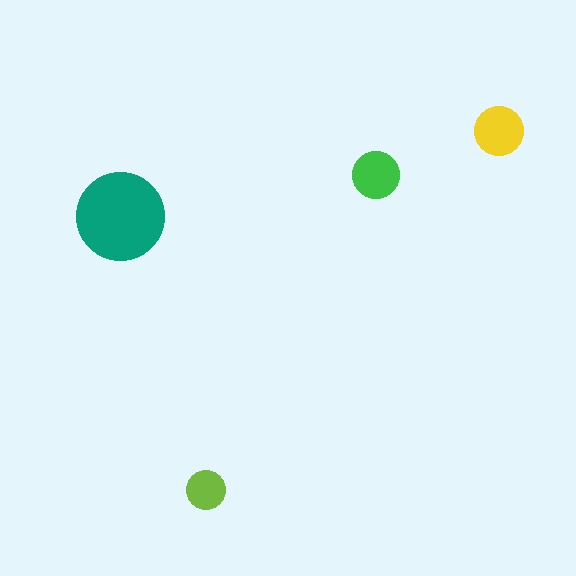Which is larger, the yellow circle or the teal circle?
The teal one.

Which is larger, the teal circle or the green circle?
The teal one.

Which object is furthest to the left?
The teal circle is leftmost.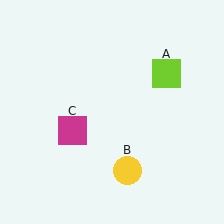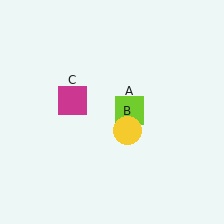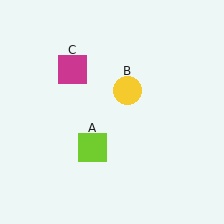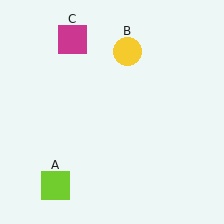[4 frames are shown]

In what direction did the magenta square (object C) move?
The magenta square (object C) moved up.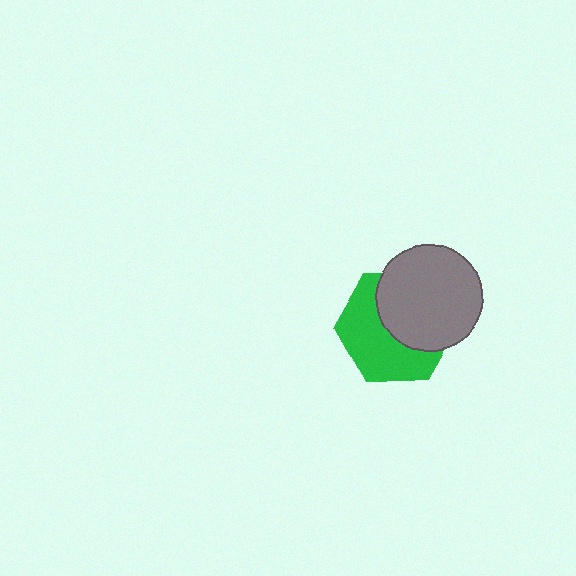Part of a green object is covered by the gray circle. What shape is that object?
It is a hexagon.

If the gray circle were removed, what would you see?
You would see the complete green hexagon.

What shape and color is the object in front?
The object in front is a gray circle.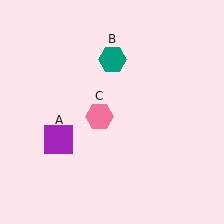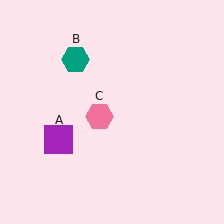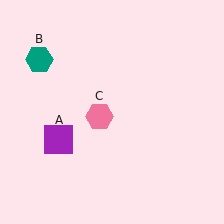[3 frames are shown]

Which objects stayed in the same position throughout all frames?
Purple square (object A) and pink hexagon (object C) remained stationary.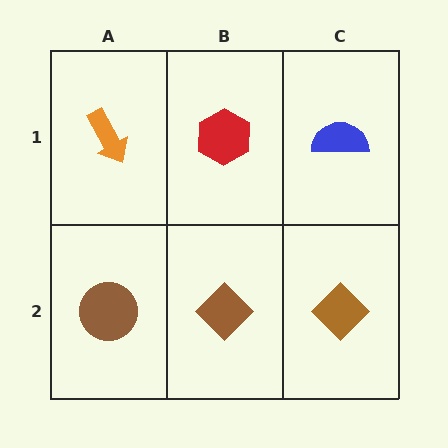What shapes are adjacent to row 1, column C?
A brown diamond (row 2, column C), a red hexagon (row 1, column B).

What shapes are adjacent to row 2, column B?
A red hexagon (row 1, column B), a brown circle (row 2, column A), a brown diamond (row 2, column C).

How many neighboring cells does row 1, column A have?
2.